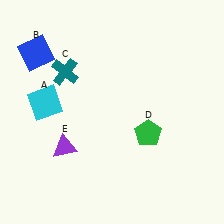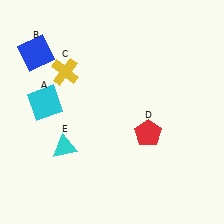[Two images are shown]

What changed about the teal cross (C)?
In Image 1, C is teal. In Image 2, it changed to yellow.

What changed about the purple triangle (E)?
In Image 1, E is purple. In Image 2, it changed to cyan.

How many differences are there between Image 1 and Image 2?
There are 3 differences between the two images.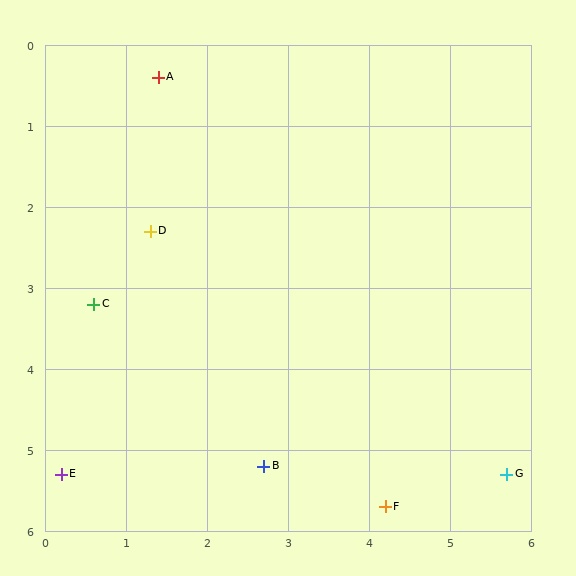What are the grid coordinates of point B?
Point B is at approximately (2.7, 5.2).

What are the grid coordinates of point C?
Point C is at approximately (0.6, 3.2).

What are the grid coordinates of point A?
Point A is at approximately (1.4, 0.4).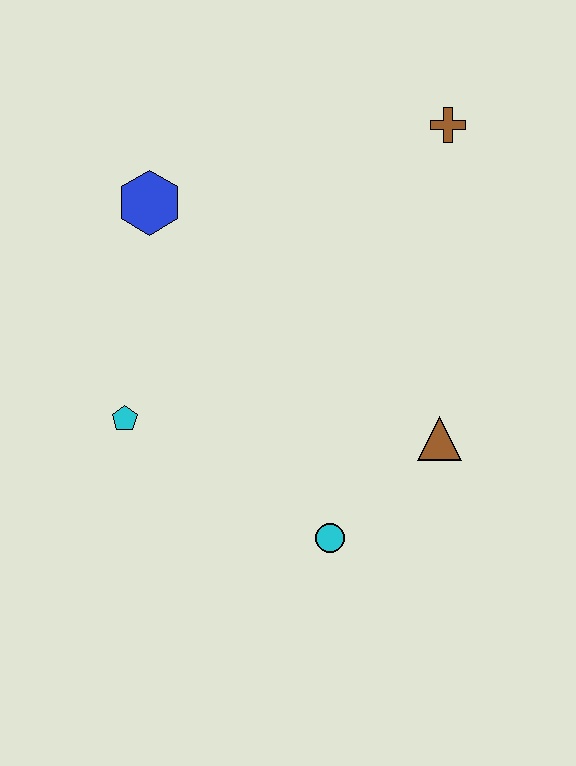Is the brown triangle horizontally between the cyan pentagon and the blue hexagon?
No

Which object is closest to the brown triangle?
The cyan circle is closest to the brown triangle.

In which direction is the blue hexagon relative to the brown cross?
The blue hexagon is to the left of the brown cross.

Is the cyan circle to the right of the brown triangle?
No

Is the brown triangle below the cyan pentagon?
Yes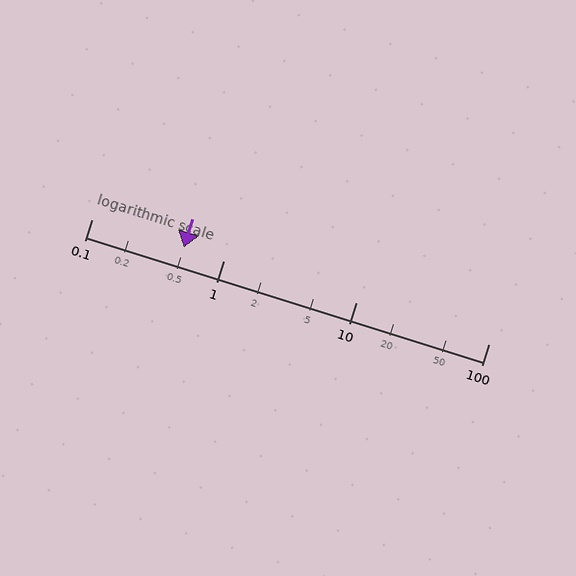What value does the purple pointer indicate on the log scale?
The pointer indicates approximately 0.5.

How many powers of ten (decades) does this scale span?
The scale spans 3 decades, from 0.1 to 100.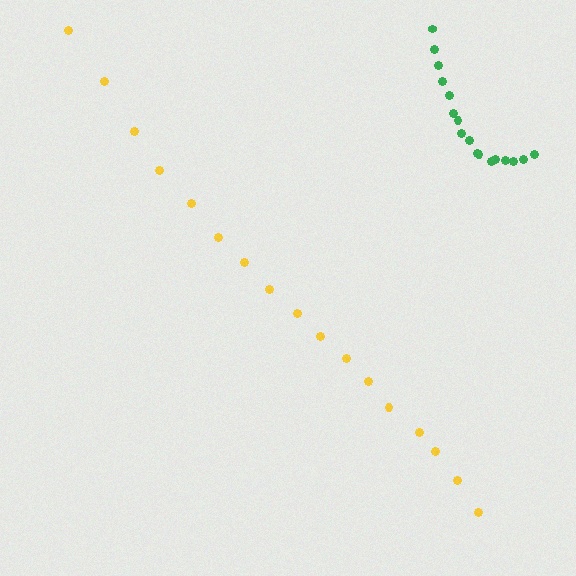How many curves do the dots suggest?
There are 2 distinct paths.